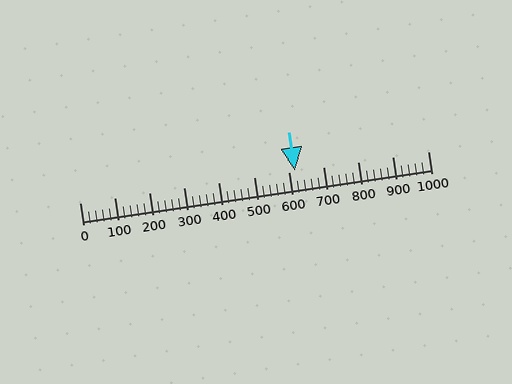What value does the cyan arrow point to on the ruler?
The cyan arrow points to approximately 619.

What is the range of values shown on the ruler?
The ruler shows values from 0 to 1000.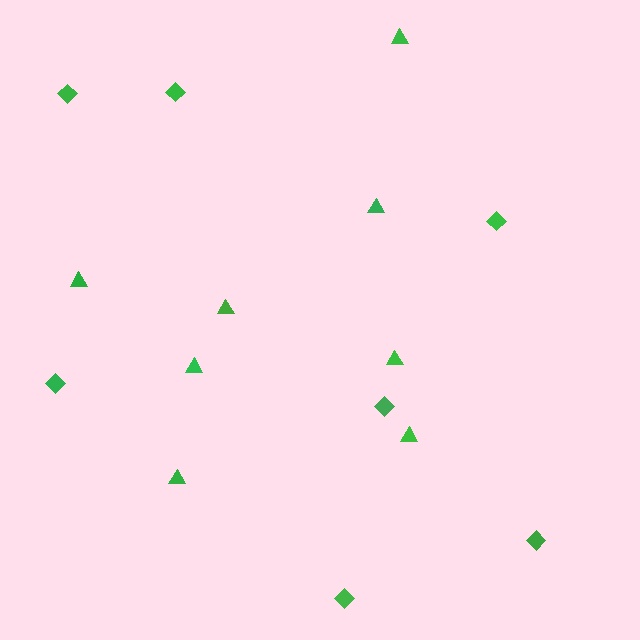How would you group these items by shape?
There are 2 groups: one group of diamonds (7) and one group of triangles (8).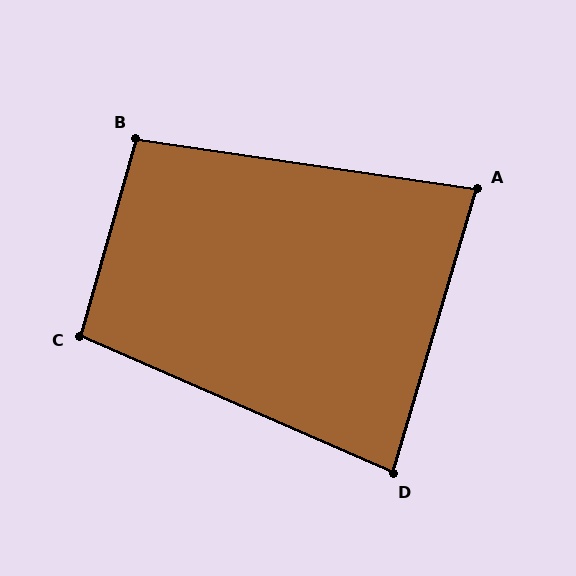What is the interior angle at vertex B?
Approximately 97 degrees (obtuse).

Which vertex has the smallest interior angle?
A, at approximately 82 degrees.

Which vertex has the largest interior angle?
C, at approximately 98 degrees.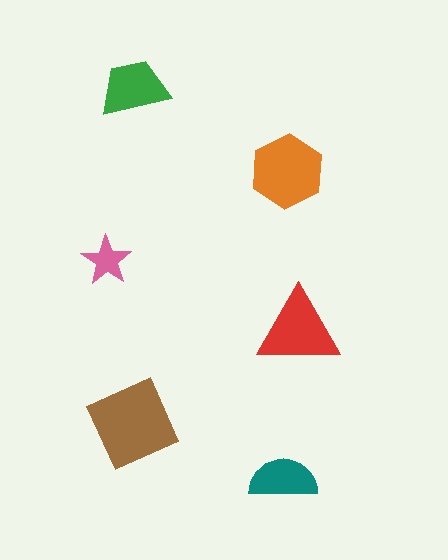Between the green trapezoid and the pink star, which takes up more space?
The green trapezoid.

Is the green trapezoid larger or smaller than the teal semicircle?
Larger.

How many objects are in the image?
There are 6 objects in the image.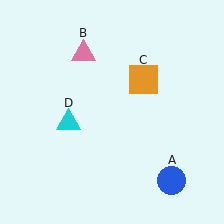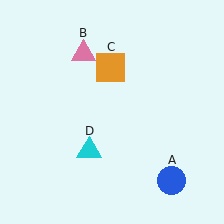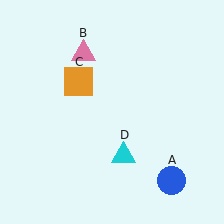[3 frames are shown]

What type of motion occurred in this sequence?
The orange square (object C), cyan triangle (object D) rotated counterclockwise around the center of the scene.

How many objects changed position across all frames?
2 objects changed position: orange square (object C), cyan triangle (object D).